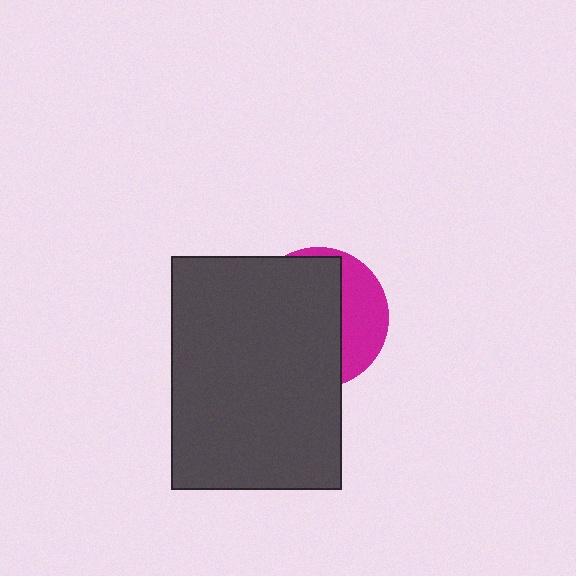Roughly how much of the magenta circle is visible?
A small part of it is visible (roughly 32%).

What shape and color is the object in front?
The object in front is a dark gray rectangle.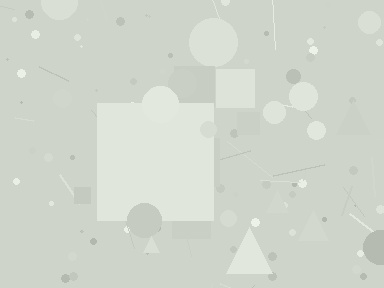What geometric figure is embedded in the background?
A square is embedded in the background.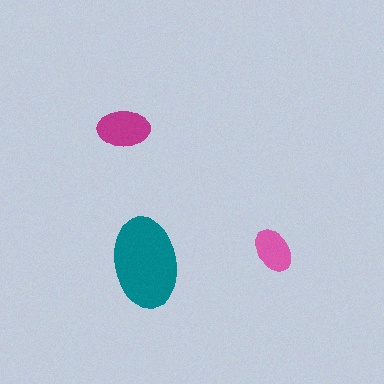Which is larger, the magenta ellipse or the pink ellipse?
The magenta one.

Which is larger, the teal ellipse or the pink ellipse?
The teal one.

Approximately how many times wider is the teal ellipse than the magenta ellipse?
About 1.5 times wider.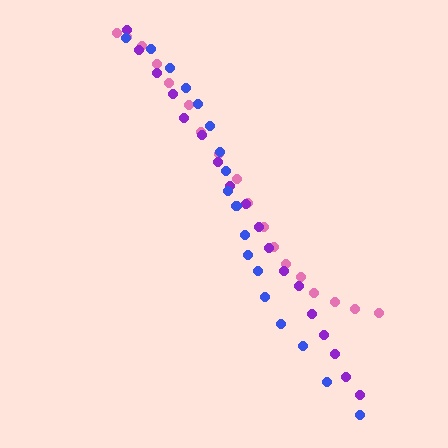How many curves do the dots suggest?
There are 3 distinct paths.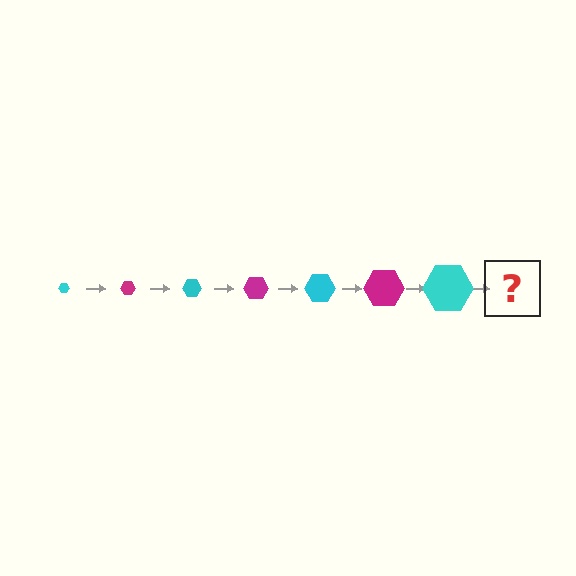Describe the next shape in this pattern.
It should be a magenta hexagon, larger than the previous one.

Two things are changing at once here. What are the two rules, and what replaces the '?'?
The two rules are that the hexagon grows larger each step and the color cycles through cyan and magenta. The '?' should be a magenta hexagon, larger than the previous one.